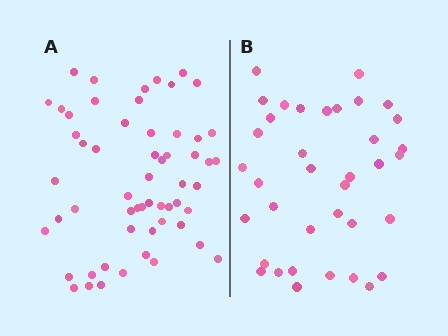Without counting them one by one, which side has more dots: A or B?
Region A (the left region) has more dots.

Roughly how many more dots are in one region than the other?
Region A has approximately 20 more dots than region B.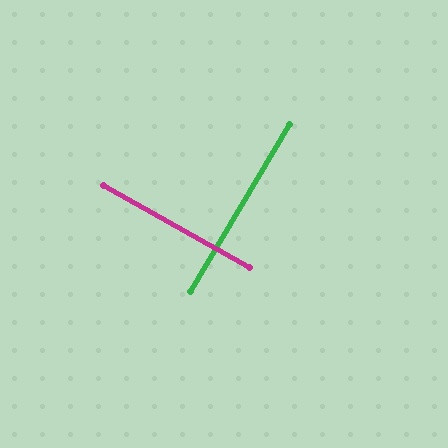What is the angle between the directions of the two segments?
Approximately 89 degrees.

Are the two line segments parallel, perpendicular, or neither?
Perpendicular — they meet at approximately 89°.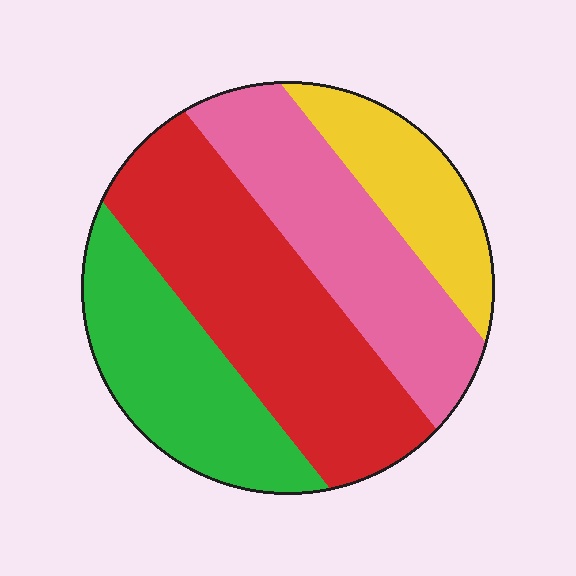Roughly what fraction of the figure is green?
Green covers 23% of the figure.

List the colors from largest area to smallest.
From largest to smallest: red, pink, green, yellow.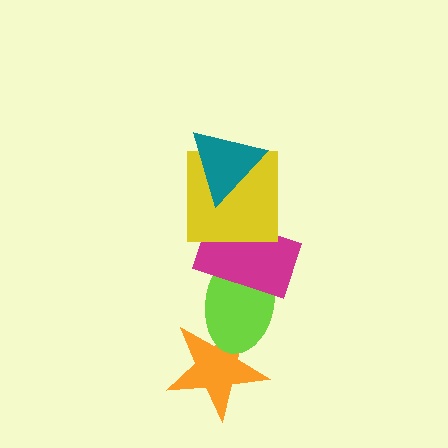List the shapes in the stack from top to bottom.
From top to bottom: the teal triangle, the yellow square, the magenta rectangle, the lime ellipse, the orange star.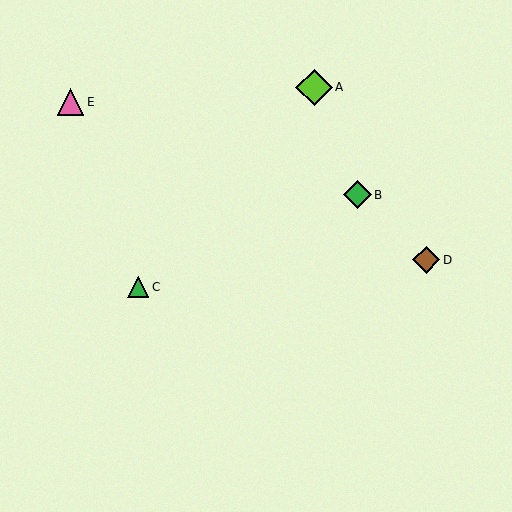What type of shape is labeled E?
Shape E is a pink triangle.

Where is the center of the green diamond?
The center of the green diamond is at (357, 195).